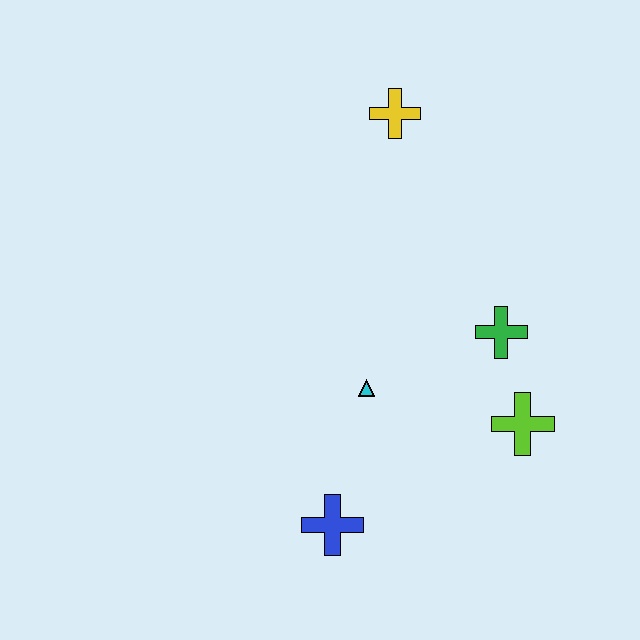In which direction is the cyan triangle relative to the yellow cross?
The cyan triangle is below the yellow cross.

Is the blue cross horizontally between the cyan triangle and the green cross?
No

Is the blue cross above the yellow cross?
No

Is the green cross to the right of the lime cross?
No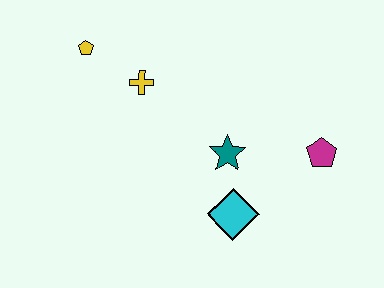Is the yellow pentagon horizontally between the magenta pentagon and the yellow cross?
No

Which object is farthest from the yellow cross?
The magenta pentagon is farthest from the yellow cross.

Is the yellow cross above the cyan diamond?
Yes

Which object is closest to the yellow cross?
The yellow pentagon is closest to the yellow cross.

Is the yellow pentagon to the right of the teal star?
No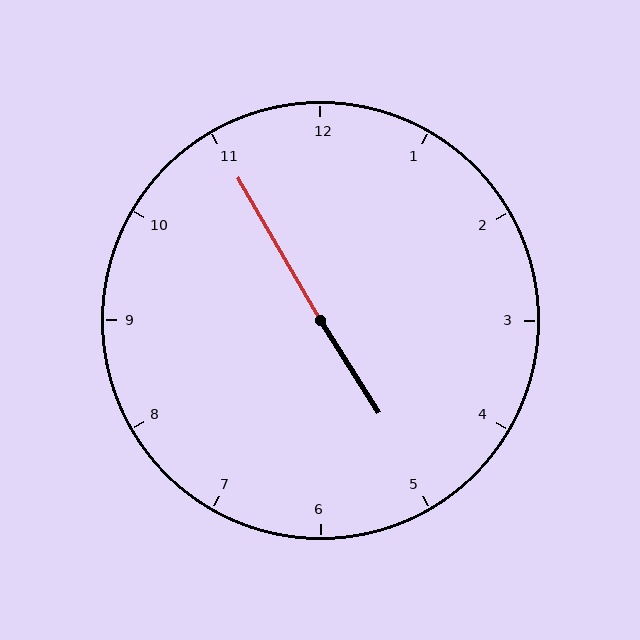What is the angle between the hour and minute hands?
Approximately 178 degrees.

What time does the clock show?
4:55.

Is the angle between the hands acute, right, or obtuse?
It is obtuse.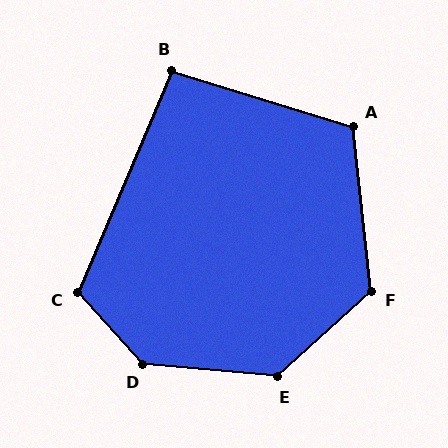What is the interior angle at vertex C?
Approximately 115 degrees (obtuse).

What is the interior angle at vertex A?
Approximately 113 degrees (obtuse).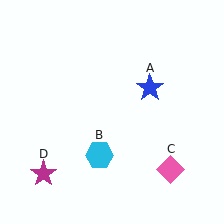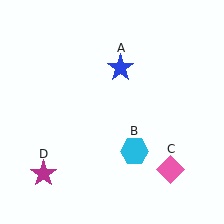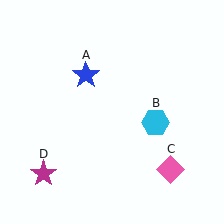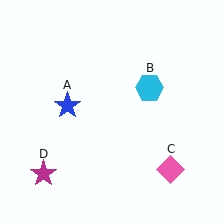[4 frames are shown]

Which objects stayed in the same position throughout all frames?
Pink diamond (object C) and magenta star (object D) remained stationary.